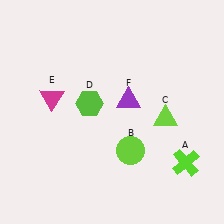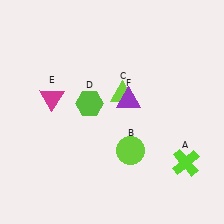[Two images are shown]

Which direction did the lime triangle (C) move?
The lime triangle (C) moved left.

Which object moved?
The lime triangle (C) moved left.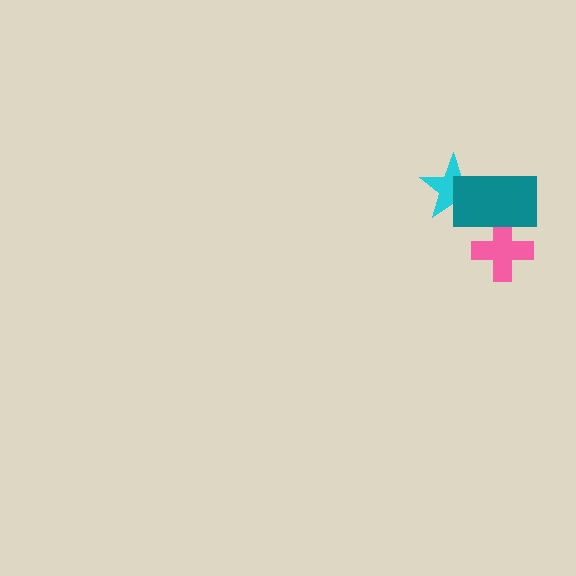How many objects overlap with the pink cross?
1 object overlaps with the pink cross.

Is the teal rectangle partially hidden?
No, no other shape covers it.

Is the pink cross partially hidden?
Yes, it is partially covered by another shape.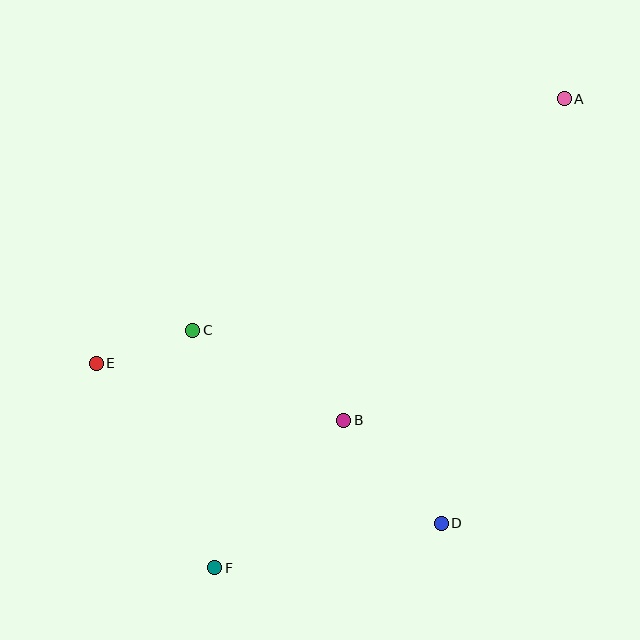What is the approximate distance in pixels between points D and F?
The distance between D and F is approximately 231 pixels.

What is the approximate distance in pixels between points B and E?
The distance between B and E is approximately 254 pixels.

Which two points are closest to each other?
Points C and E are closest to each other.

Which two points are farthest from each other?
Points A and F are farthest from each other.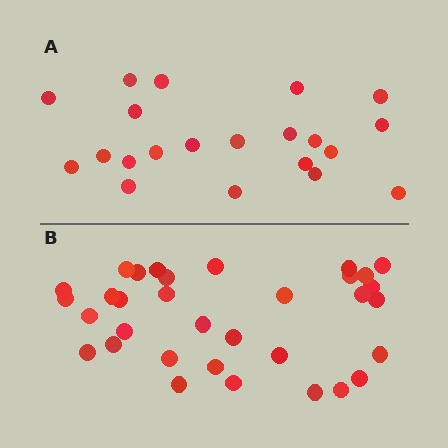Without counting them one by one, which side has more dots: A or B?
Region B (the bottom region) has more dots.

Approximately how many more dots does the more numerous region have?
Region B has roughly 12 or so more dots than region A.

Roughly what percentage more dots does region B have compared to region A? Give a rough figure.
About 55% more.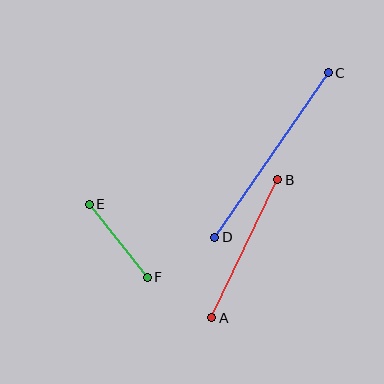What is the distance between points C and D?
The distance is approximately 200 pixels.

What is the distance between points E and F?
The distance is approximately 93 pixels.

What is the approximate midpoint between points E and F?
The midpoint is at approximately (118, 241) pixels.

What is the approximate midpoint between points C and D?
The midpoint is at approximately (272, 155) pixels.